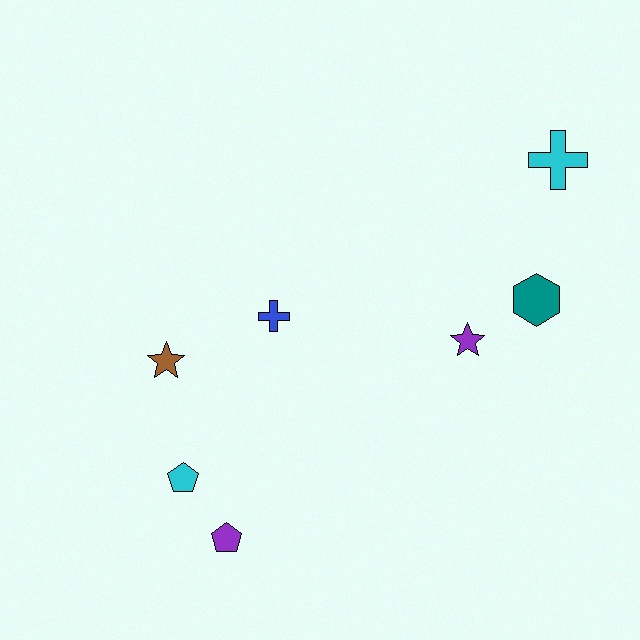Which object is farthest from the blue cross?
The cyan cross is farthest from the blue cross.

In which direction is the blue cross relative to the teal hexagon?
The blue cross is to the left of the teal hexagon.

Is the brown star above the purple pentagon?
Yes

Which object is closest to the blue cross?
The brown star is closest to the blue cross.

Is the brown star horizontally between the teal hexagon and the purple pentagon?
No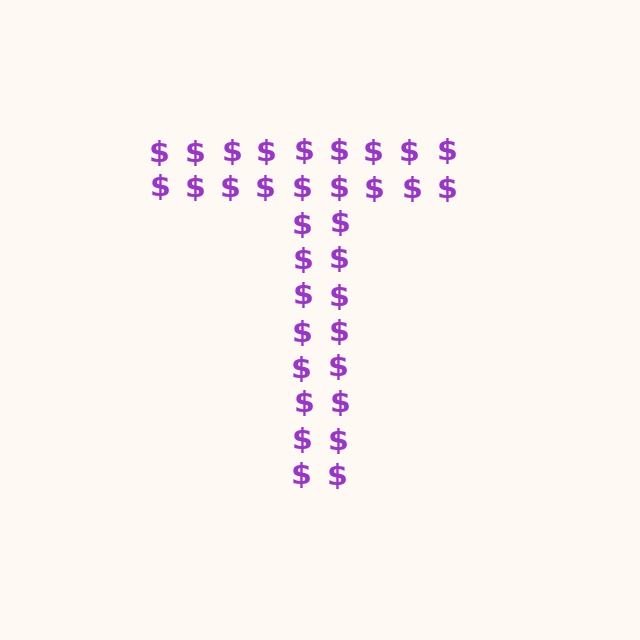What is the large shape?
The large shape is the letter T.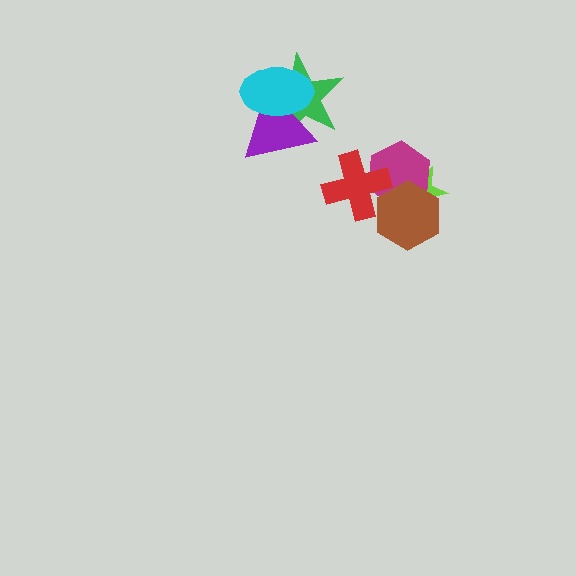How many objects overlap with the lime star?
2 objects overlap with the lime star.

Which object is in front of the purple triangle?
The cyan ellipse is in front of the purple triangle.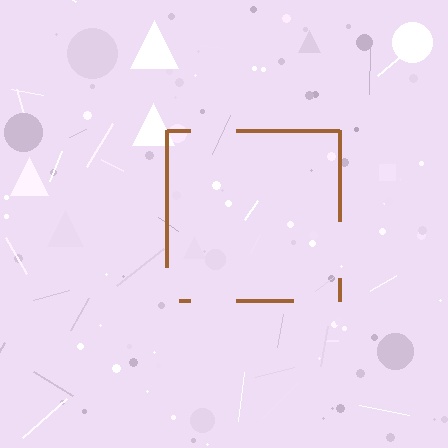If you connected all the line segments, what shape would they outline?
They would outline a square.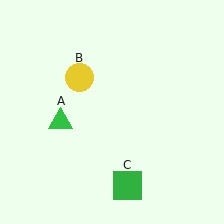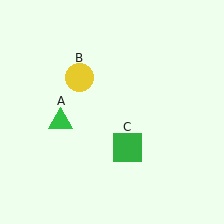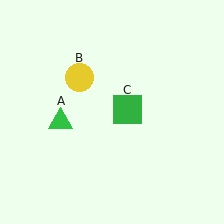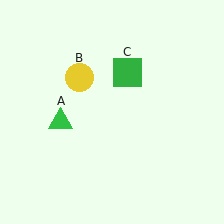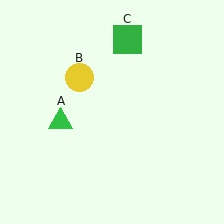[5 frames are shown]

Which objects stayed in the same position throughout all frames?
Green triangle (object A) and yellow circle (object B) remained stationary.